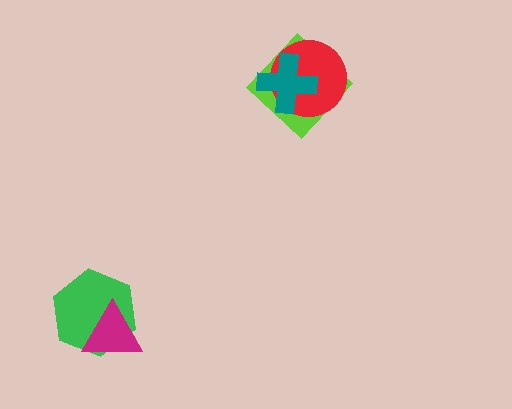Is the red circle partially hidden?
Yes, it is partially covered by another shape.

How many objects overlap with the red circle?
2 objects overlap with the red circle.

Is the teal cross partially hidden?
No, no other shape covers it.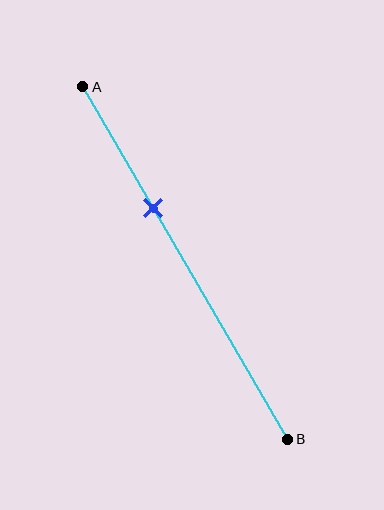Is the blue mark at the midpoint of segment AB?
No, the mark is at about 35% from A, not at the 50% midpoint.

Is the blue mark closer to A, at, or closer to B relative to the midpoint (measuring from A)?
The blue mark is closer to point A than the midpoint of segment AB.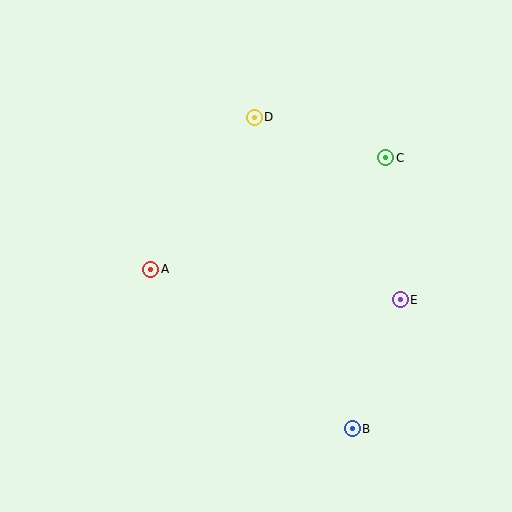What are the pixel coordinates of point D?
Point D is at (254, 117).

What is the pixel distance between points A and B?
The distance between A and B is 257 pixels.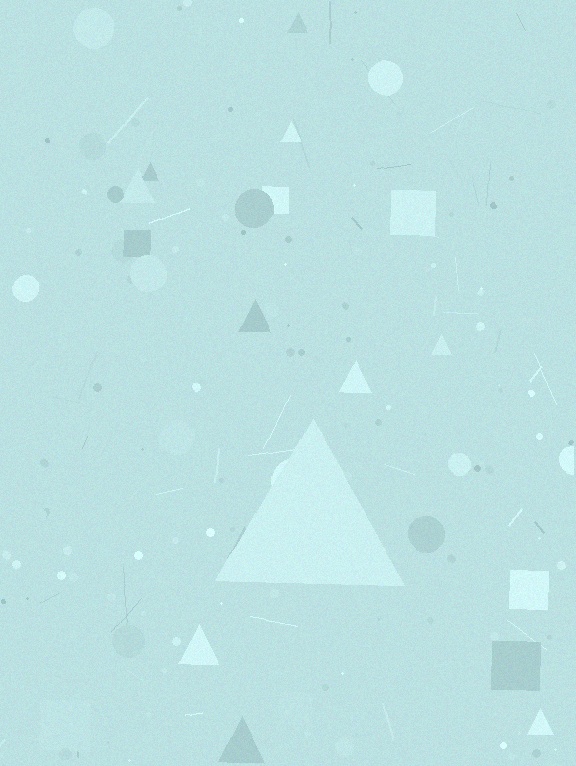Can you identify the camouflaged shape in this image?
The camouflaged shape is a triangle.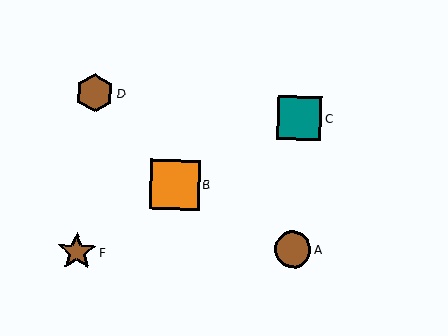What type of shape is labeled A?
Shape A is a brown circle.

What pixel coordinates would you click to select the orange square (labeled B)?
Click at (175, 185) to select the orange square B.